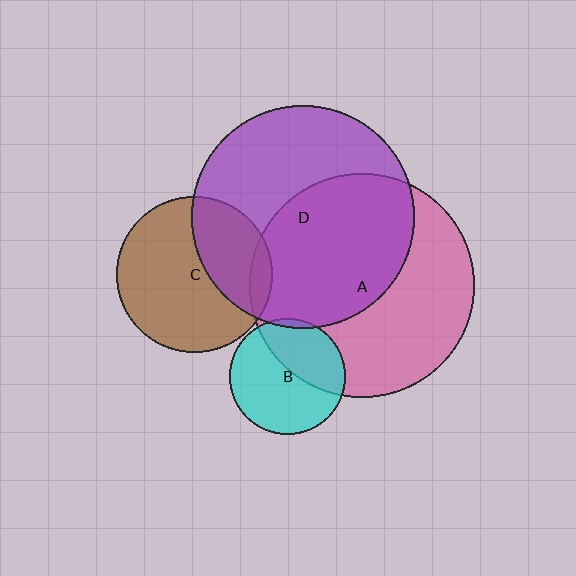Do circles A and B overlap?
Yes.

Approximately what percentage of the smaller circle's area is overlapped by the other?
Approximately 40%.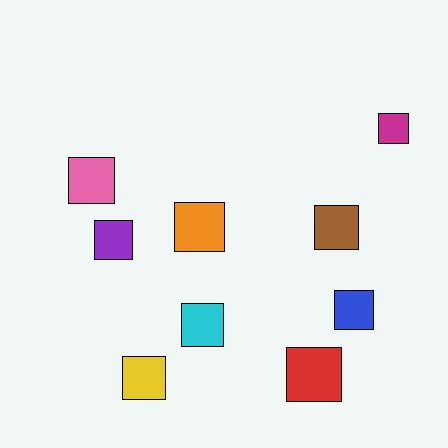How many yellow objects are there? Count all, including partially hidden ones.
There is 1 yellow object.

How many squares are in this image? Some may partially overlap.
There are 9 squares.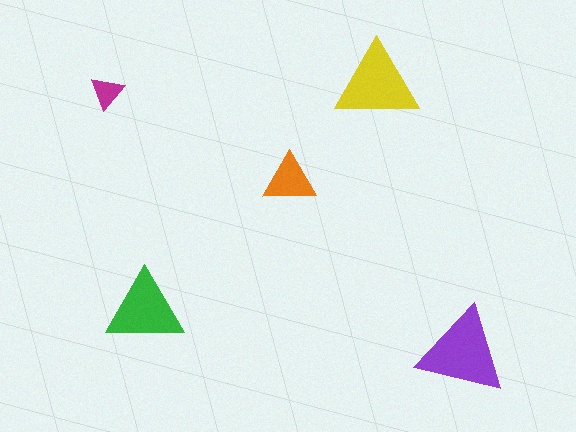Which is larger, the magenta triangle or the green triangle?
The green one.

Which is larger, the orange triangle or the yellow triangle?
The yellow one.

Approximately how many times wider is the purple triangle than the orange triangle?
About 1.5 times wider.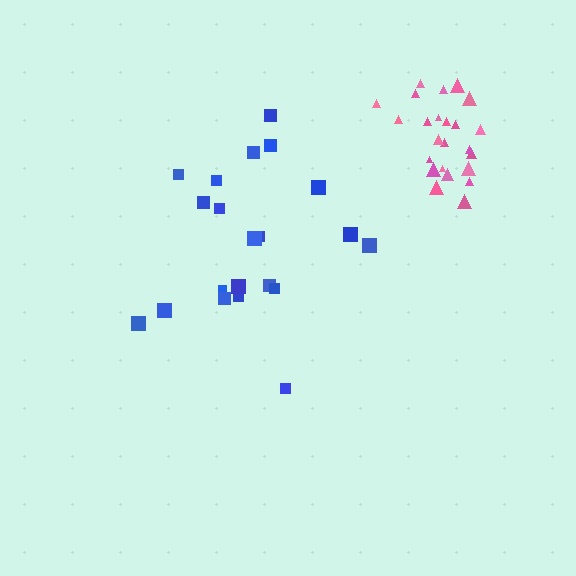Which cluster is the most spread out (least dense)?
Blue.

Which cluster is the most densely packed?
Pink.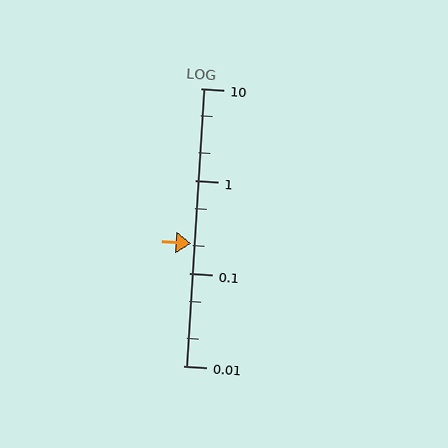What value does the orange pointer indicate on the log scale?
The pointer indicates approximately 0.21.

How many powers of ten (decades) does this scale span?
The scale spans 3 decades, from 0.01 to 10.